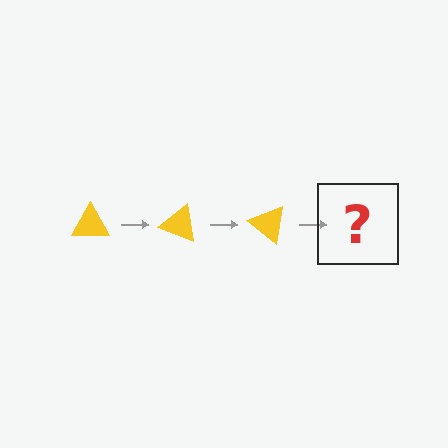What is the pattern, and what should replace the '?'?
The pattern is that the triangle rotates 20 degrees each step. The '?' should be a yellow triangle rotated 60 degrees.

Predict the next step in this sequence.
The next step is a yellow triangle rotated 60 degrees.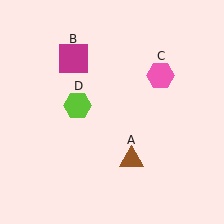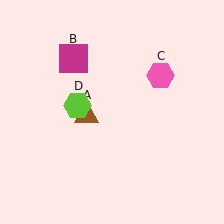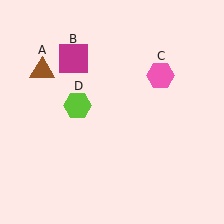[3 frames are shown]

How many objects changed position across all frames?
1 object changed position: brown triangle (object A).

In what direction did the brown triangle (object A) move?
The brown triangle (object A) moved up and to the left.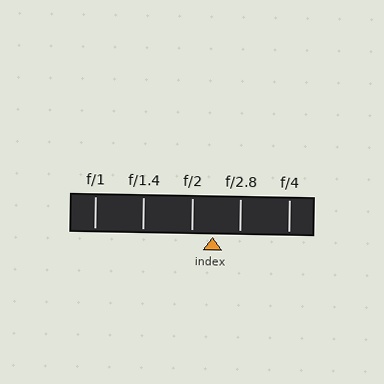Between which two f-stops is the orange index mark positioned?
The index mark is between f/2 and f/2.8.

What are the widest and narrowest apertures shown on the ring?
The widest aperture shown is f/1 and the narrowest is f/4.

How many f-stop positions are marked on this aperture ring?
There are 5 f-stop positions marked.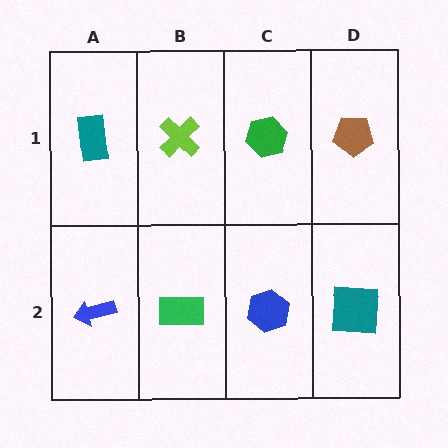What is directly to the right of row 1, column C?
A brown pentagon.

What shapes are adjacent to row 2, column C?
A green hexagon (row 1, column C), a green rectangle (row 2, column B), a teal square (row 2, column D).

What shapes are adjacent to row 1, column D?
A teal square (row 2, column D), a green hexagon (row 1, column C).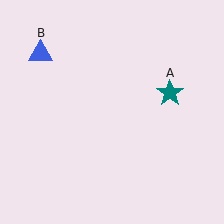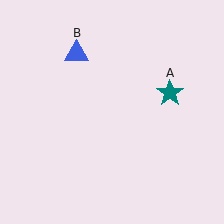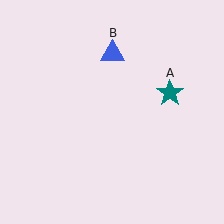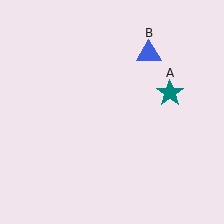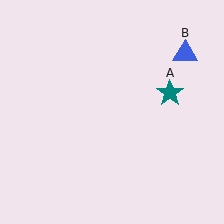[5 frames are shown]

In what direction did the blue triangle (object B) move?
The blue triangle (object B) moved right.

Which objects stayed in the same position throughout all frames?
Teal star (object A) remained stationary.